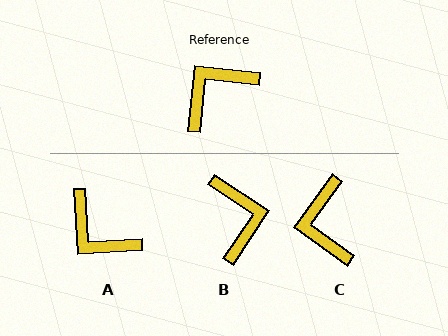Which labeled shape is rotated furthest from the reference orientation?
B, about 117 degrees away.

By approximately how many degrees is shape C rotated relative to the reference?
Approximately 60 degrees counter-clockwise.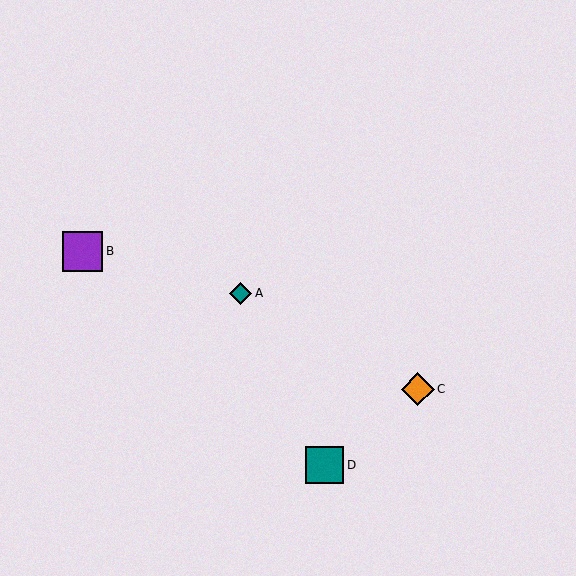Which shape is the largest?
The purple square (labeled B) is the largest.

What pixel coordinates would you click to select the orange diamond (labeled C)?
Click at (418, 389) to select the orange diamond C.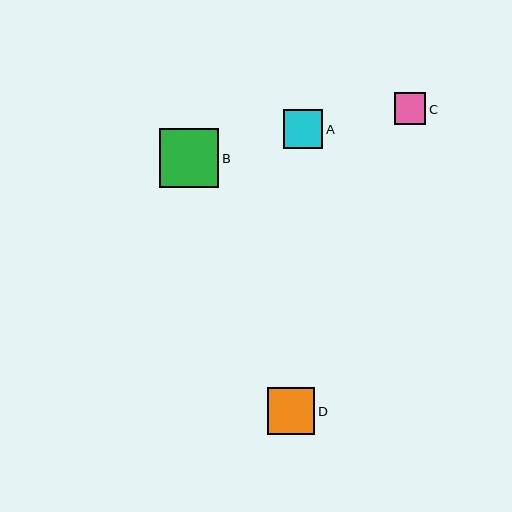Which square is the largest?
Square B is the largest with a size of approximately 60 pixels.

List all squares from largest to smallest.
From largest to smallest: B, D, A, C.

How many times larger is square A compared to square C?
Square A is approximately 1.2 times the size of square C.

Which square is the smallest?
Square C is the smallest with a size of approximately 32 pixels.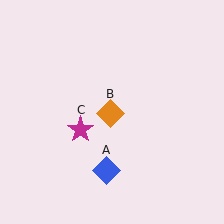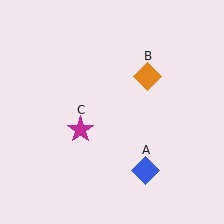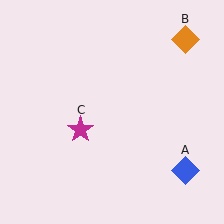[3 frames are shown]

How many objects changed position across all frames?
2 objects changed position: blue diamond (object A), orange diamond (object B).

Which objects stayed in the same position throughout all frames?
Magenta star (object C) remained stationary.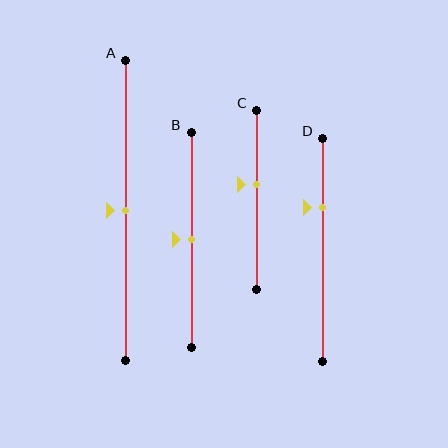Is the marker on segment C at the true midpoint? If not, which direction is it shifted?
No, the marker on segment C is shifted upward by about 8% of the segment length.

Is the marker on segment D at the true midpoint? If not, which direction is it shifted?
No, the marker on segment D is shifted upward by about 19% of the segment length.